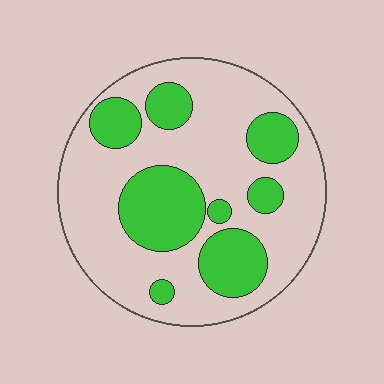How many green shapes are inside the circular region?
8.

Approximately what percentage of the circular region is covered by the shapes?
Approximately 30%.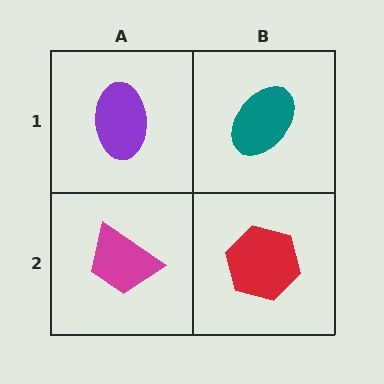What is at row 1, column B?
A teal ellipse.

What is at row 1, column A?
A purple ellipse.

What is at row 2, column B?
A red hexagon.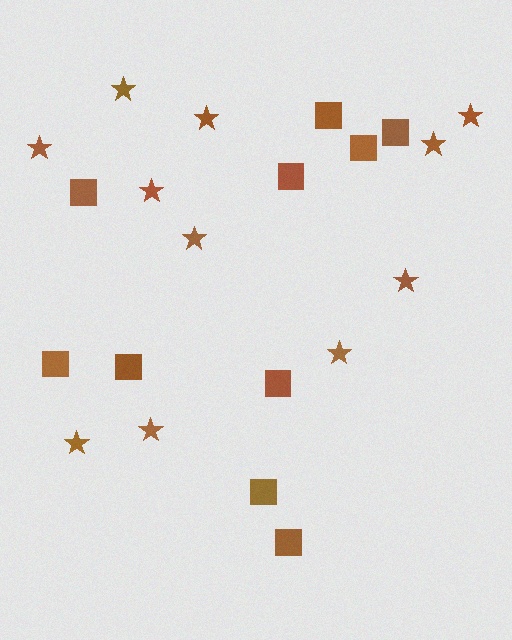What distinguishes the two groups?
There are 2 groups: one group of stars (11) and one group of squares (10).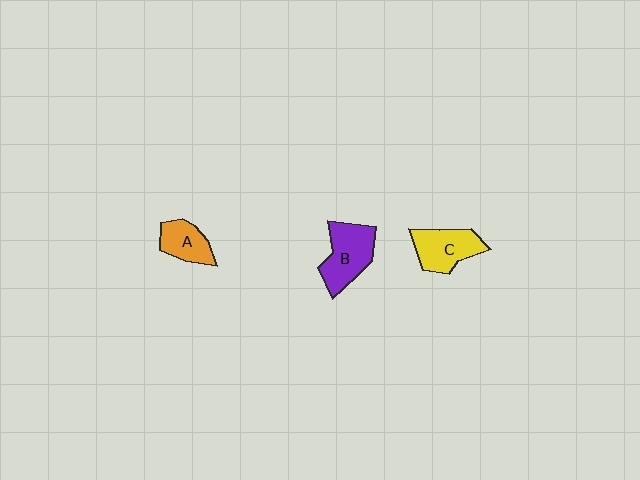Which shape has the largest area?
Shape B (purple).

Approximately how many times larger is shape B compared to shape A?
Approximately 1.5 times.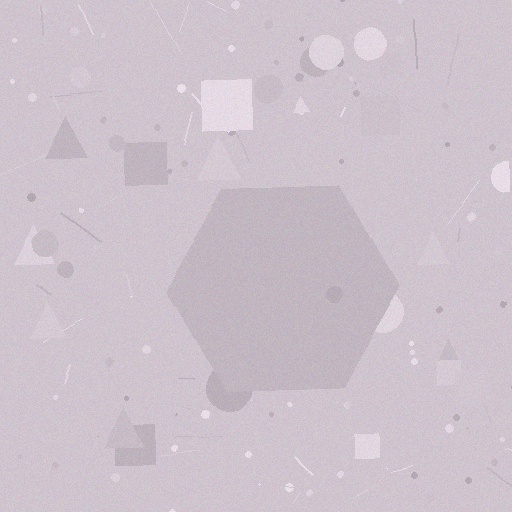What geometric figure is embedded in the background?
A hexagon is embedded in the background.